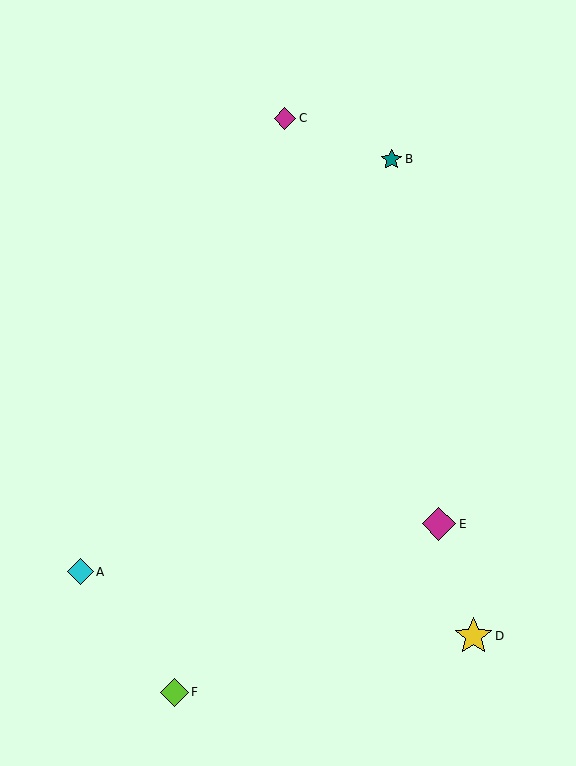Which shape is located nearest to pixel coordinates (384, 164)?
The teal star (labeled B) at (391, 159) is nearest to that location.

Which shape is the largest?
The yellow star (labeled D) is the largest.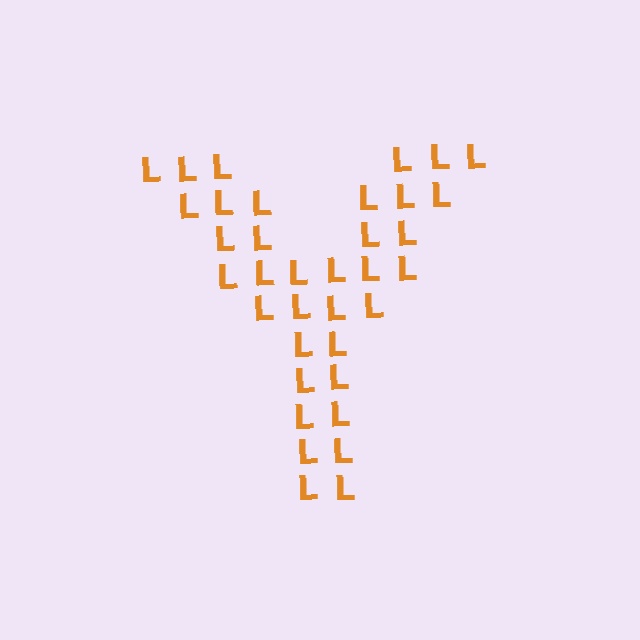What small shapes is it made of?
It is made of small letter L's.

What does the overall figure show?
The overall figure shows the letter Y.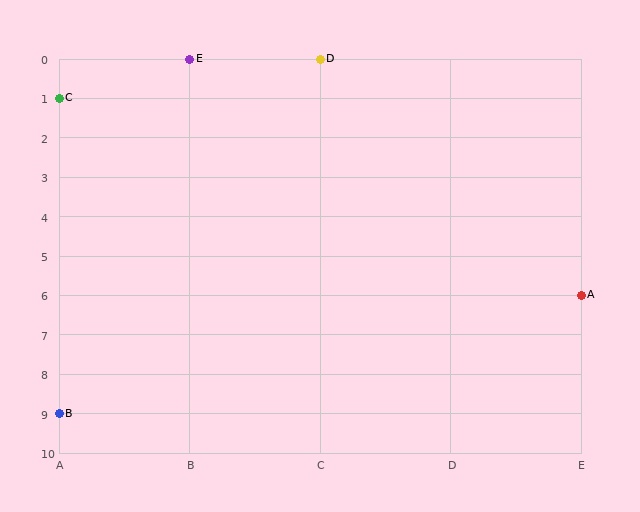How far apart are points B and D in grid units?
Points B and D are 2 columns and 9 rows apart (about 9.2 grid units diagonally).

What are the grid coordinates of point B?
Point B is at grid coordinates (A, 9).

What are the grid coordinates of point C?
Point C is at grid coordinates (A, 1).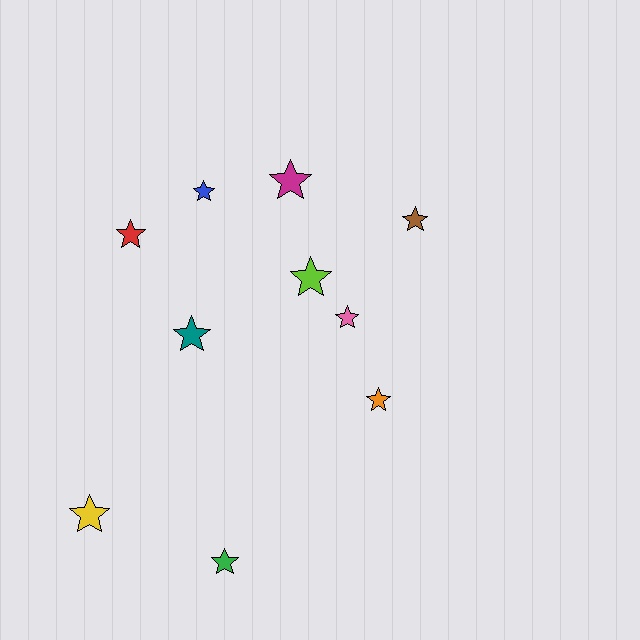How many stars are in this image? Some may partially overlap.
There are 10 stars.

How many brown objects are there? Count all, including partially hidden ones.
There is 1 brown object.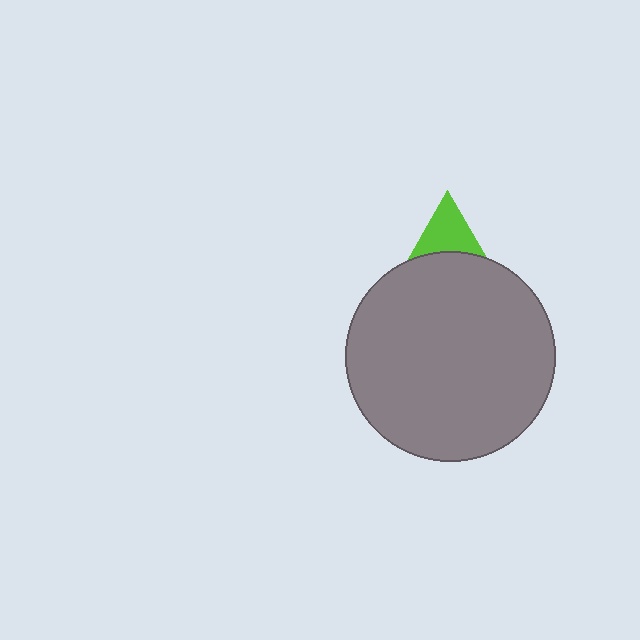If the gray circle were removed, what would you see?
You would see the complete lime triangle.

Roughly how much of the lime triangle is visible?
About half of it is visible (roughly 46%).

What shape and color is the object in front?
The object in front is a gray circle.